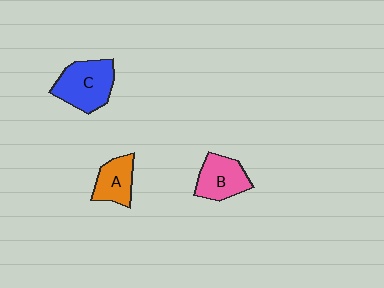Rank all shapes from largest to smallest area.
From largest to smallest: C (blue), B (pink), A (orange).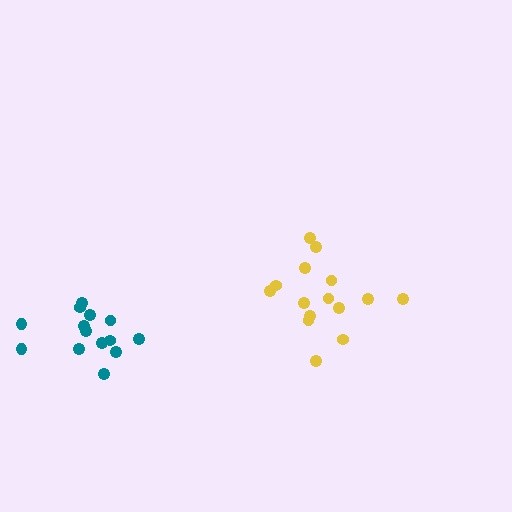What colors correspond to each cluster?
The clusters are colored: teal, yellow.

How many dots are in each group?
Group 1: 14 dots, Group 2: 15 dots (29 total).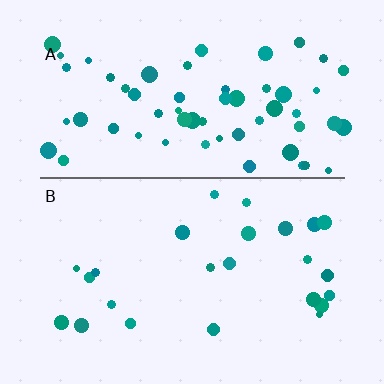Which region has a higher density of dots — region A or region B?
A (the top).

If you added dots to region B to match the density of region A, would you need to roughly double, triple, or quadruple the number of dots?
Approximately triple.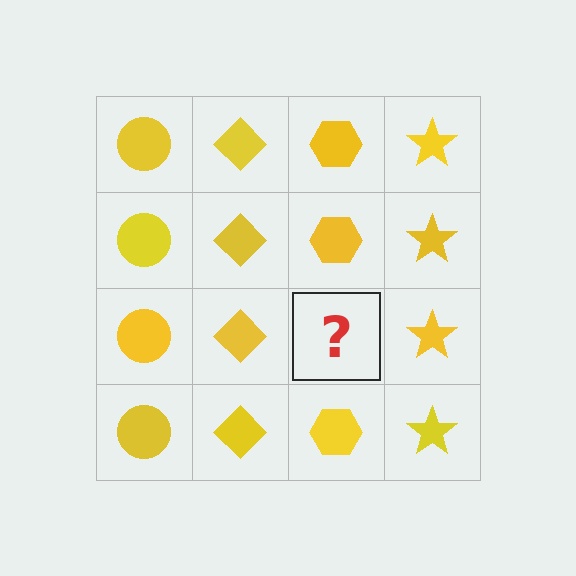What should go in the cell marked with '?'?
The missing cell should contain a yellow hexagon.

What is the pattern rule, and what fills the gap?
The rule is that each column has a consistent shape. The gap should be filled with a yellow hexagon.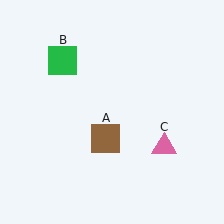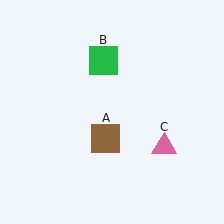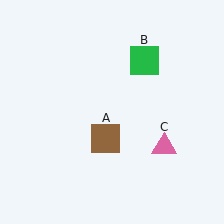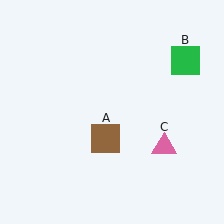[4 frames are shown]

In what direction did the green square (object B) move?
The green square (object B) moved right.